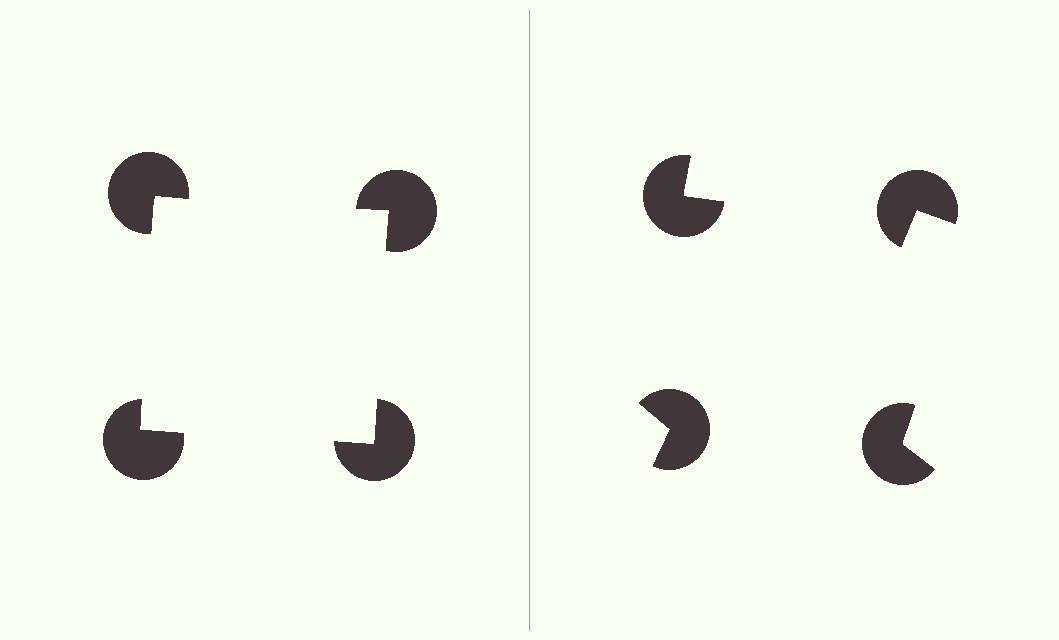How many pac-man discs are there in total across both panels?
8 — 4 on each side.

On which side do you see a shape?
An illusory square appears on the left side. On the right side the wedge cuts are rotated, so no coherent shape forms.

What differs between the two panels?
The pac-man discs are positioned identically on both sides; only the wedge orientations differ. On the left they align to a square; on the right they are misaligned.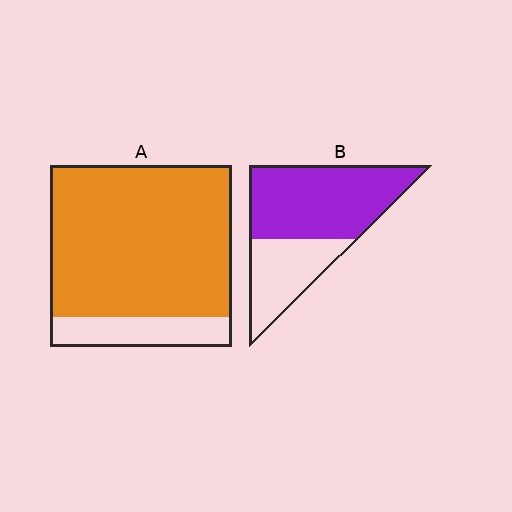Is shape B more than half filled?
Yes.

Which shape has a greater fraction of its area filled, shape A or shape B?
Shape A.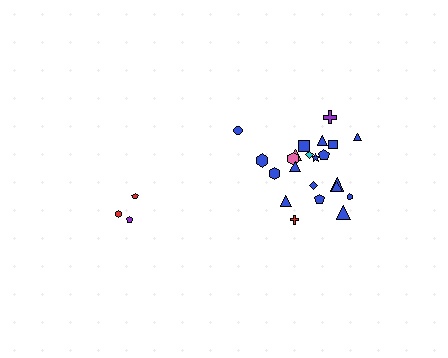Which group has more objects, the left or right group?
The right group.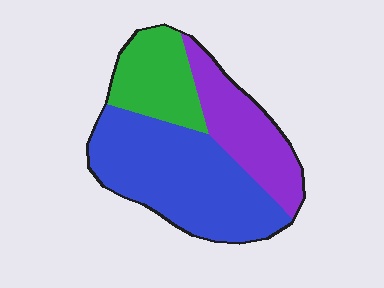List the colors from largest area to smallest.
From largest to smallest: blue, purple, green.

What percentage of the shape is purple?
Purple covers 26% of the shape.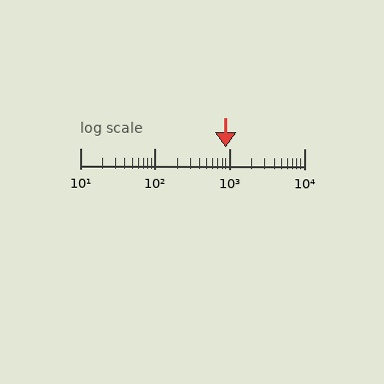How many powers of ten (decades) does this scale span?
The scale spans 3 decades, from 10 to 10000.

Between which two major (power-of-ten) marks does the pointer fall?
The pointer is between 100 and 1000.